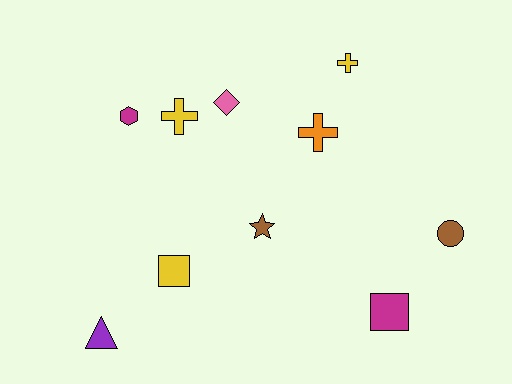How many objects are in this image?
There are 10 objects.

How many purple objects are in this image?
There is 1 purple object.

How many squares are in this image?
There are 2 squares.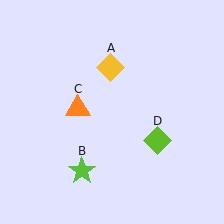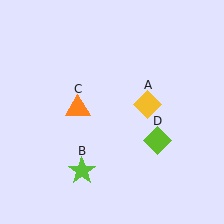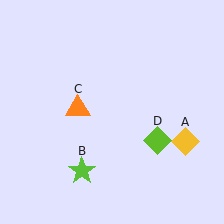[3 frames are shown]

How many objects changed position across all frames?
1 object changed position: yellow diamond (object A).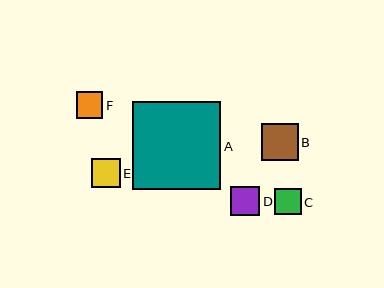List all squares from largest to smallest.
From largest to smallest: A, B, E, D, F, C.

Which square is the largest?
Square A is the largest with a size of approximately 88 pixels.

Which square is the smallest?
Square C is the smallest with a size of approximately 26 pixels.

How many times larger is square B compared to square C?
Square B is approximately 1.4 times the size of square C.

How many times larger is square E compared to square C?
Square E is approximately 1.1 times the size of square C.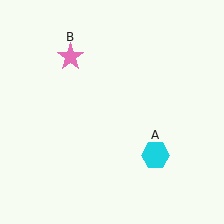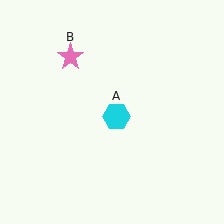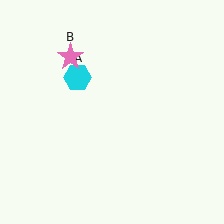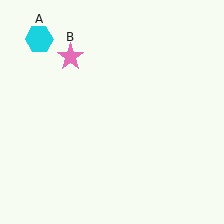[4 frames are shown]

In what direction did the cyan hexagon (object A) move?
The cyan hexagon (object A) moved up and to the left.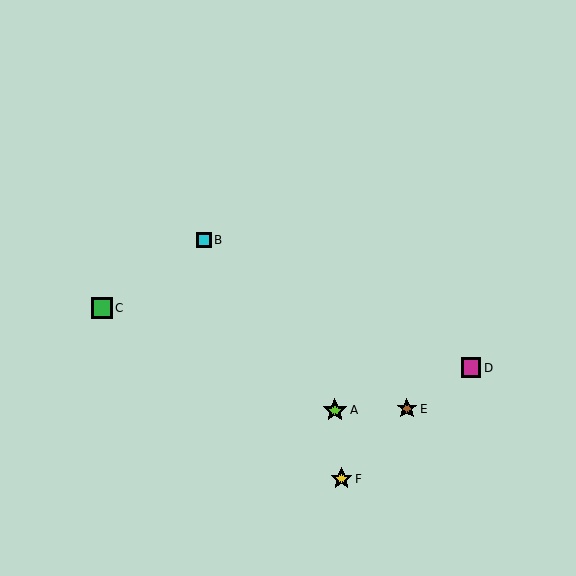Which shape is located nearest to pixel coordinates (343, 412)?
The lime star (labeled A) at (335, 410) is nearest to that location.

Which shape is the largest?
The lime star (labeled A) is the largest.